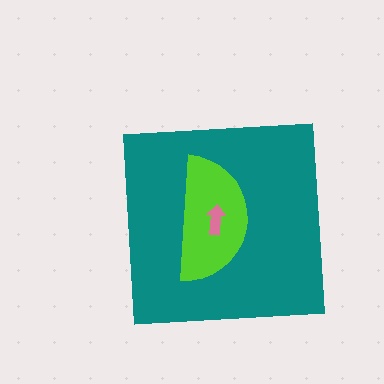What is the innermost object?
The pink arrow.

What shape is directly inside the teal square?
The lime semicircle.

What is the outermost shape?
The teal square.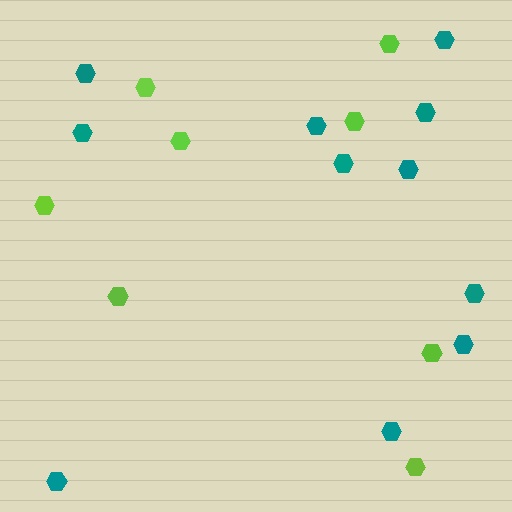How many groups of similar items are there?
There are 2 groups: one group of teal hexagons (11) and one group of lime hexagons (8).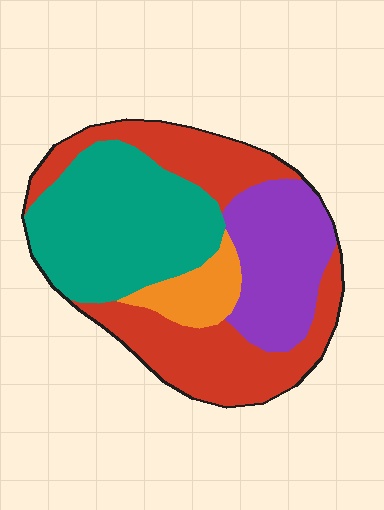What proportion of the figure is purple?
Purple covers roughly 20% of the figure.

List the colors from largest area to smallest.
From largest to smallest: red, teal, purple, orange.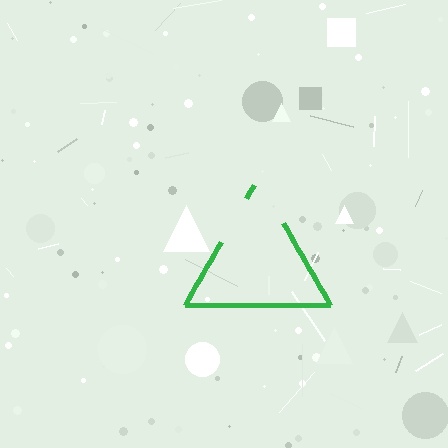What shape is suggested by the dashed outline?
The dashed outline suggests a triangle.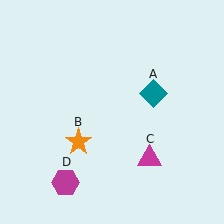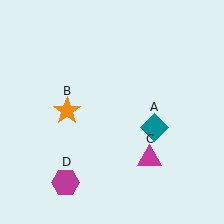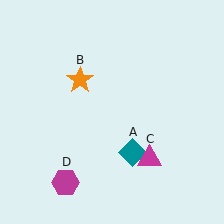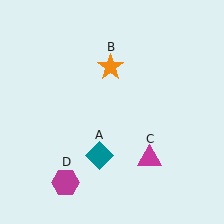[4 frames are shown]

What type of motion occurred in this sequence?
The teal diamond (object A), orange star (object B) rotated clockwise around the center of the scene.